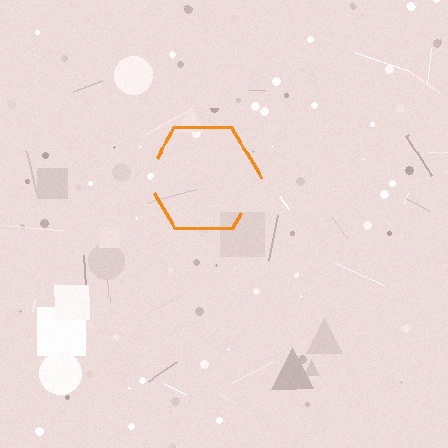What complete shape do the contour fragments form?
The contour fragments form a hexagon.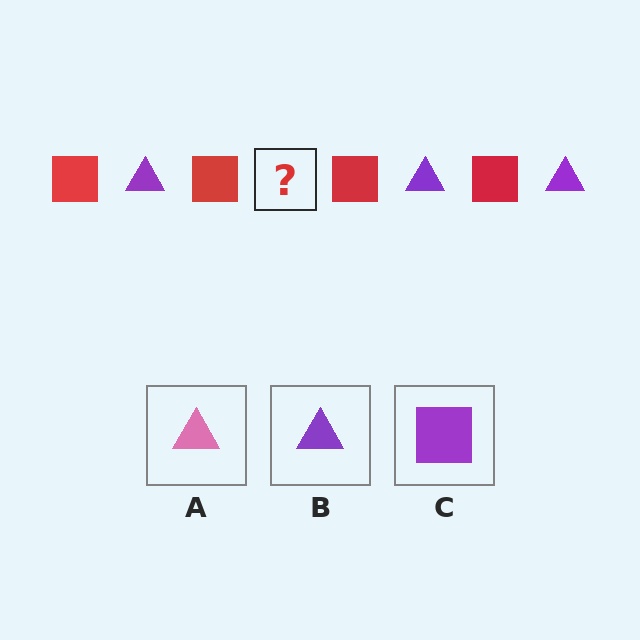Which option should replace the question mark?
Option B.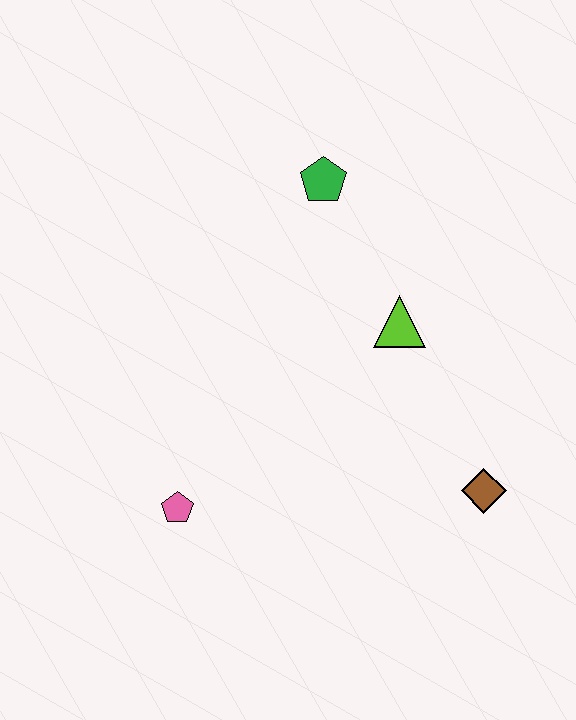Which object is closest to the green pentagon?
The lime triangle is closest to the green pentagon.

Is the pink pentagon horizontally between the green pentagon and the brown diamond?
No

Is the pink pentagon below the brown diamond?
Yes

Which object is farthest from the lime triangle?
The pink pentagon is farthest from the lime triangle.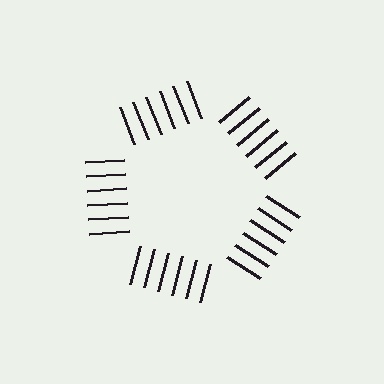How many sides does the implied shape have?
5 sides — the line-ends trace a pentagon.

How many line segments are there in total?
30 — 6 along each of the 5 edges.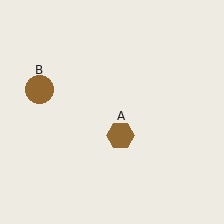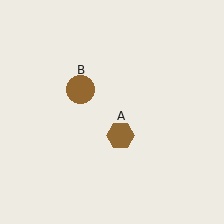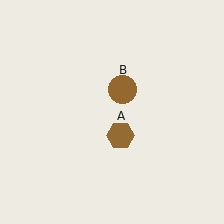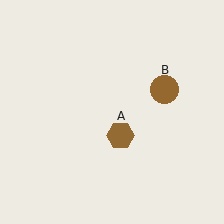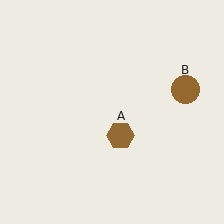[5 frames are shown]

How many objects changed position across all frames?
1 object changed position: brown circle (object B).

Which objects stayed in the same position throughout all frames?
Brown hexagon (object A) remained stationary.